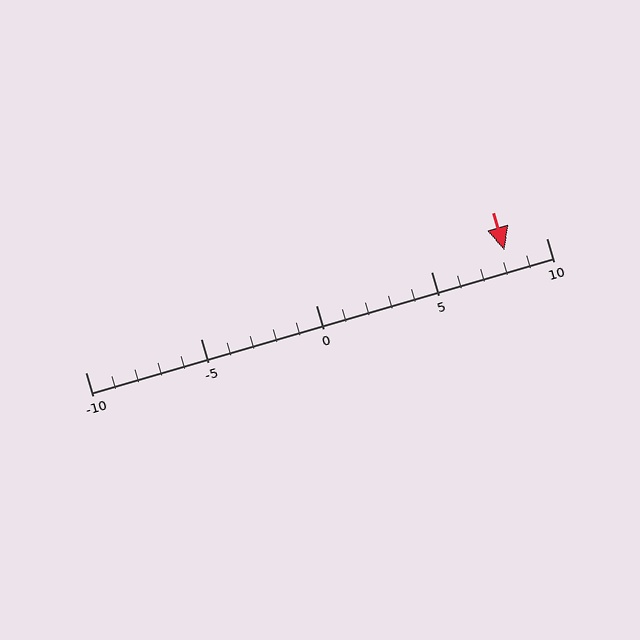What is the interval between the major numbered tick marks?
The major tick marks are spaced 5 units apart.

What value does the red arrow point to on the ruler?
The red arrow points to approximately 8.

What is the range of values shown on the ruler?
The ruler shows values from -10 to 10.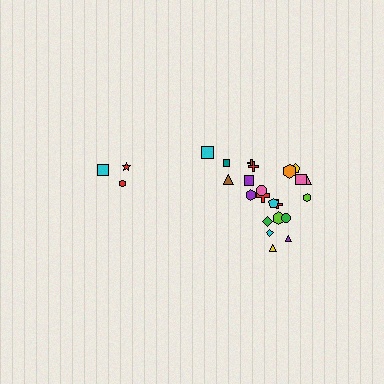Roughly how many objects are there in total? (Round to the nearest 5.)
Roughly 25 objects in total.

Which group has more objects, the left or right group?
The right group.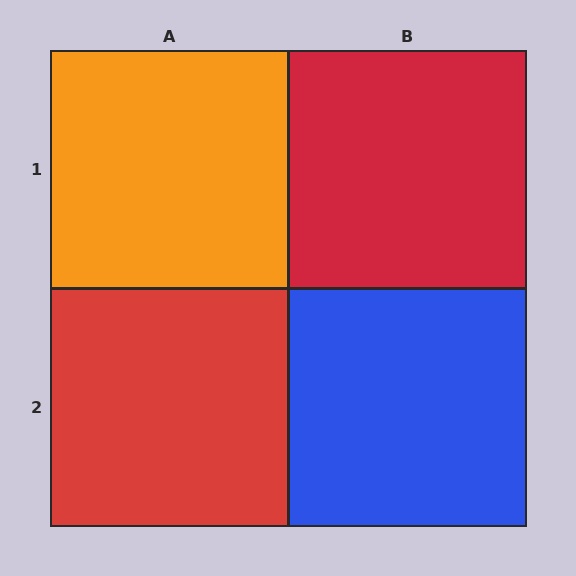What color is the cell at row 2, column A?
Red.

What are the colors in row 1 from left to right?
Orange, red.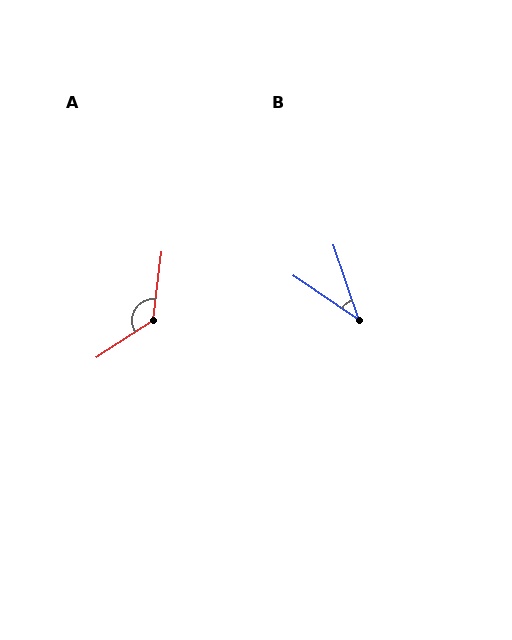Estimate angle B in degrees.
Approximately 37 degrees.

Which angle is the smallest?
B, at approximately 37 degrees.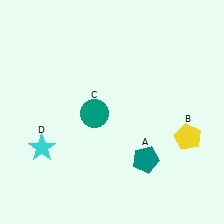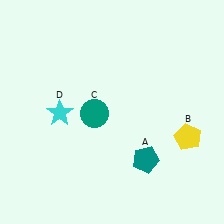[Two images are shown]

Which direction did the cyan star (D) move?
The cyan star (D) moved up.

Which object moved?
The cyan star (D) moved up.